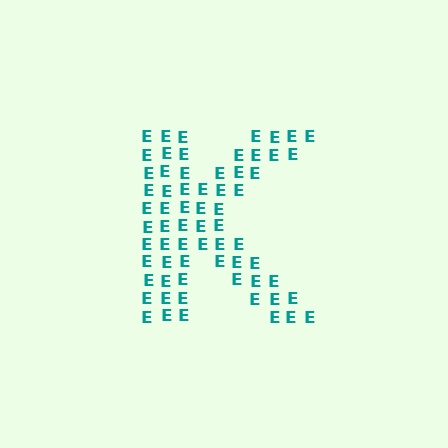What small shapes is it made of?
It is made of small letter E's.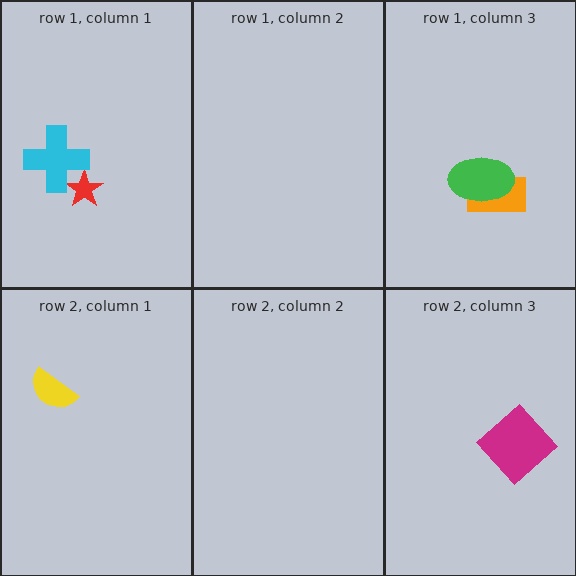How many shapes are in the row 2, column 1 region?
1.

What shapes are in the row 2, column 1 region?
The yellow semicircle.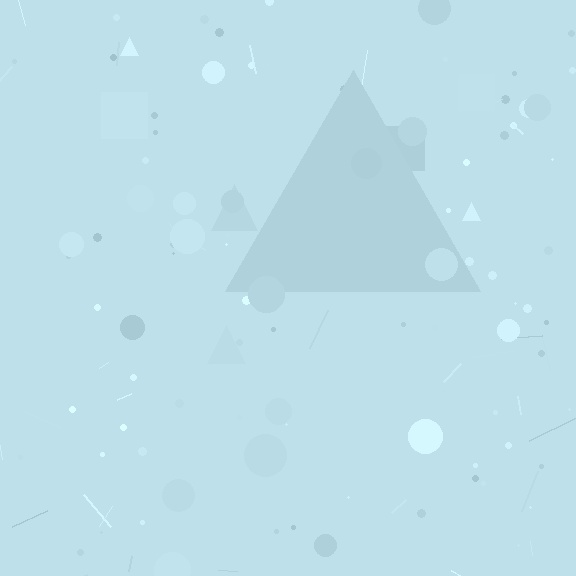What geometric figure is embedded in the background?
A triangle is embedded in the background.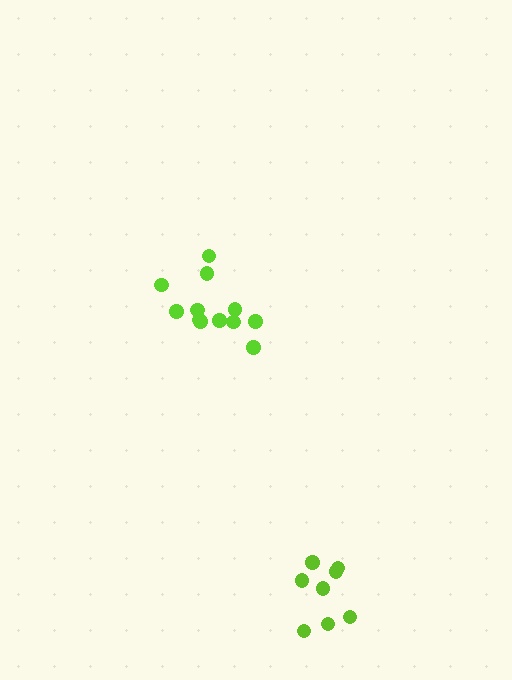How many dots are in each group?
Group 1: 8 dots, Group 2: 12 dots (20 total).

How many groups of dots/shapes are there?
There are 2 groups.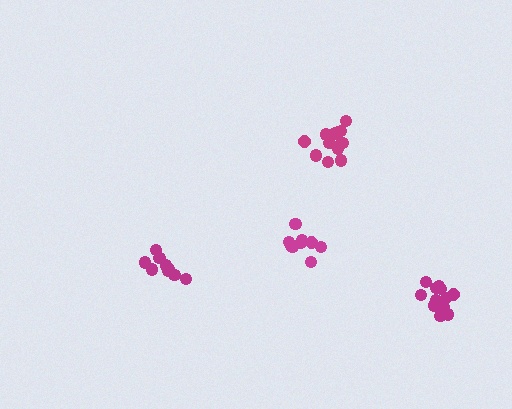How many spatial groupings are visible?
There are 4 spatial groupings.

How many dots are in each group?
Group 1: 9 dots, Group 2: 9 dots, Group 3: 15 dots, Group 4: 13 dots (46 total).